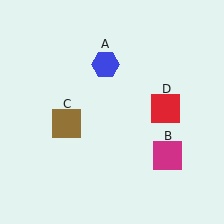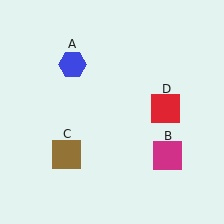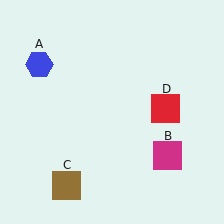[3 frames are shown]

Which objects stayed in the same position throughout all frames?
Magenta square (object B) and red square (object D) remained stationary.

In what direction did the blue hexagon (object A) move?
The blue hexagon (object A) moved left.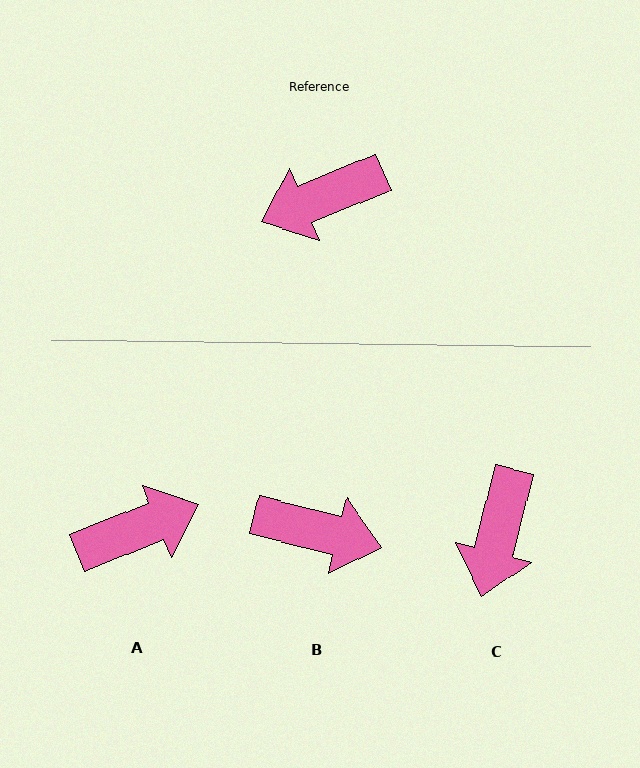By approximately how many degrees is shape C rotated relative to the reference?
Approximately 54 degrees counter-clockwise.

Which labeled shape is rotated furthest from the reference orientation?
A, about 179 degrees away.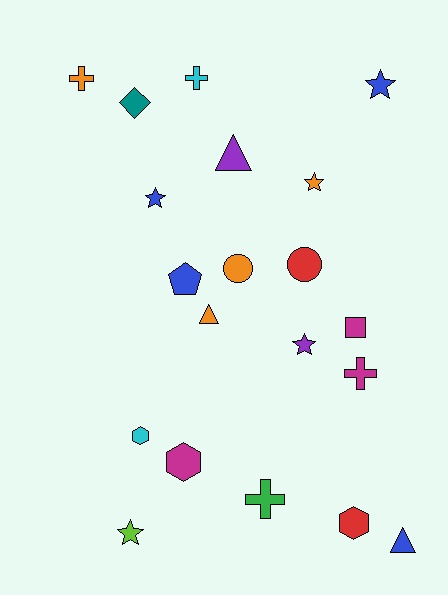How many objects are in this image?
There are 20 objects.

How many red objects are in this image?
There are 2 red objects.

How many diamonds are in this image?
There is 1 diamond.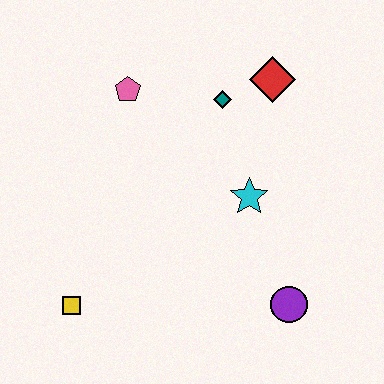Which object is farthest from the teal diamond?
The yellow square is farthest from the teal diamond.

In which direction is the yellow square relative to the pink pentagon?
The yellow square is below the pink pentagon.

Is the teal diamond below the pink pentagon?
Yes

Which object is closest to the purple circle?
The cyan star is closest to the purple circle.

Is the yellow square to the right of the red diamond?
No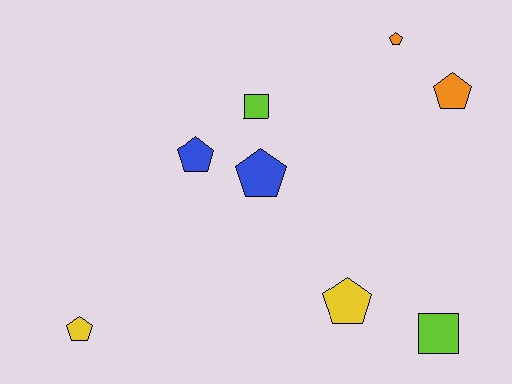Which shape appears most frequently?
Pentagon, with 6 objects.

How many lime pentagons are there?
There are no lime pentagons.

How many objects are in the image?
There are 8 objects.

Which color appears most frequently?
Yellow, with 2 objects.